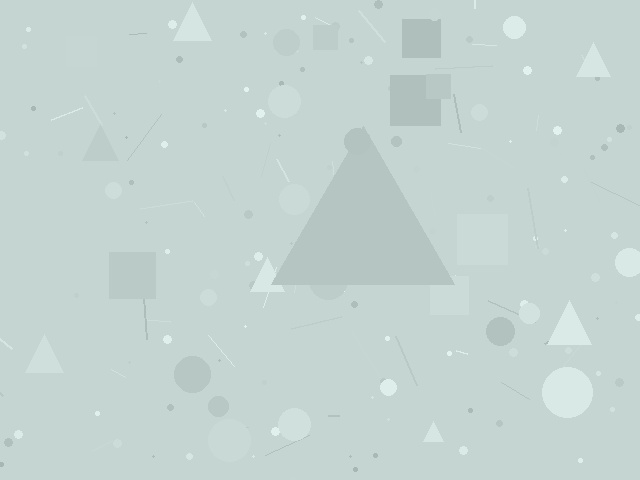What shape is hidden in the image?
A triangle is hidden in the image.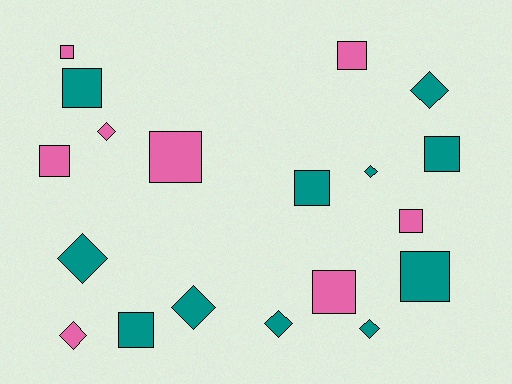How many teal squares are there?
There are 5 teal squares.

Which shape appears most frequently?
Square, with 11 objects.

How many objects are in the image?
There are 19 objects.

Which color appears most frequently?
Teal, with 11 objects.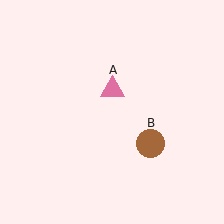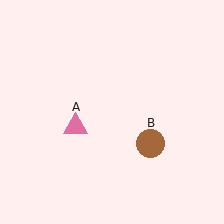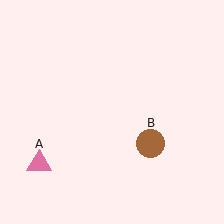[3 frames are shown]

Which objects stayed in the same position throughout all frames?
Brown circle (object B) remained stationary.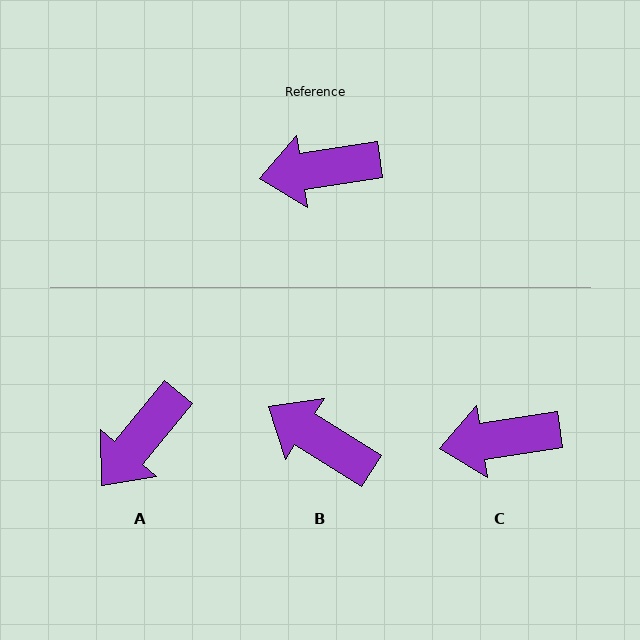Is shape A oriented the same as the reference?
No, it is off by about 41 degrees.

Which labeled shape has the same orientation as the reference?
C.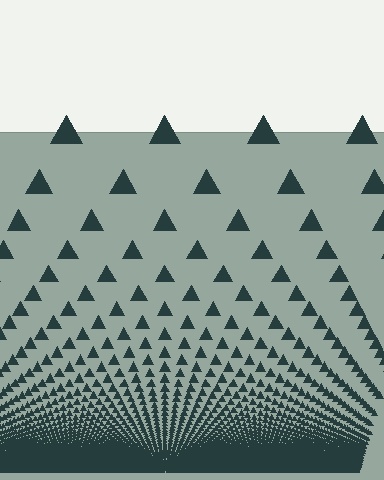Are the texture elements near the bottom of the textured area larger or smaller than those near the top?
Smaller. The gradient is inverted — elements near the bottom are smaller and denser.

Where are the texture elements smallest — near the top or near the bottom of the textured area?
Near the bottom.